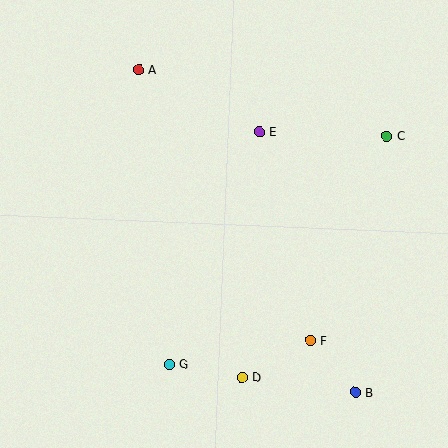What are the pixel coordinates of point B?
Point B is at (355, 392).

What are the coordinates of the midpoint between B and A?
The midpoint between B and A is at (247, 231).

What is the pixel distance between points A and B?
The distance between A and B is 389 pixels.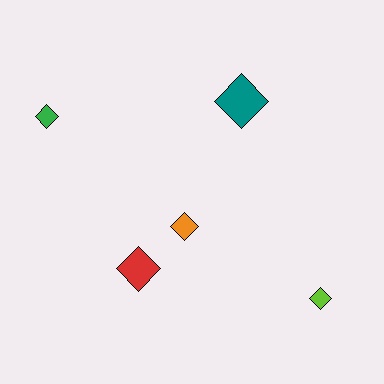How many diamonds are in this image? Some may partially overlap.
There are 5 diamonds.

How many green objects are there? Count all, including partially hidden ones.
There is 1 green object.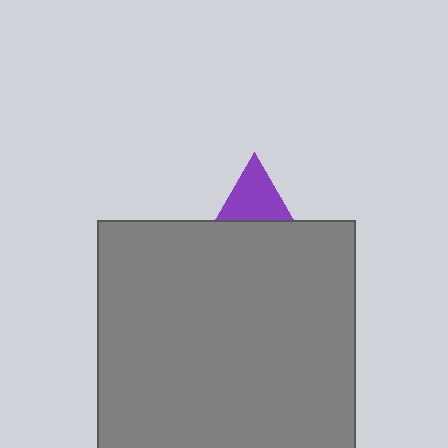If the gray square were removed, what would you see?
You would see the complete purple triangle.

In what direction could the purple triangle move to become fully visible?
The purple triangle could move up. That would shift it out from behind the gray square entirely.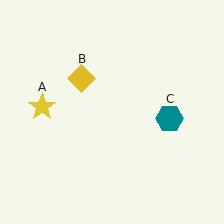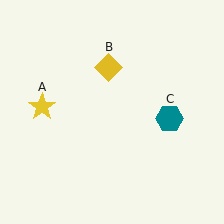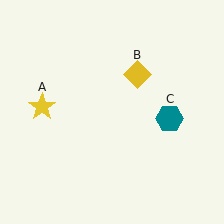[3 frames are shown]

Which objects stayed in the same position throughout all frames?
Yellow star (object A) and teal hexagon (object C) remained stationary.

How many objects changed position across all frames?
1 object changed position: yellow diamond (object B).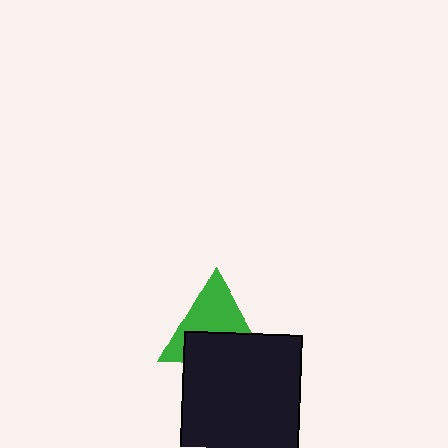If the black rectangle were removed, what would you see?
You would see the complete green triangle.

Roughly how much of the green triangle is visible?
About half of it is visible (roughly 54%).